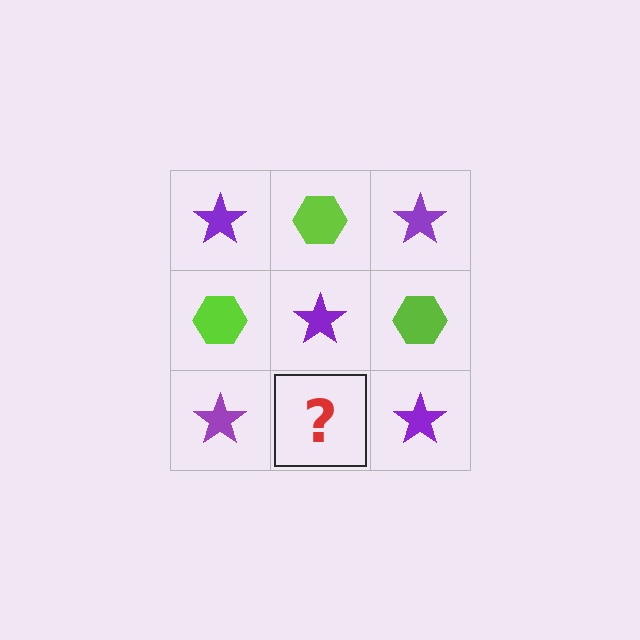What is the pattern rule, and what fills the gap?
The rule is that it alternates purple star and lime hexagon in a checkerboard pattern. The gap should be filled with a lime hexagon.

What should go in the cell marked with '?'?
The missing cell should contain a lime hexagon.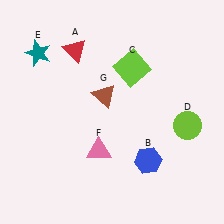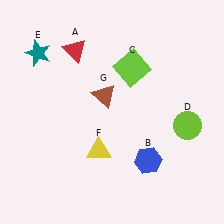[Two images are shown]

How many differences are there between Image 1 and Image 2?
There is 1 difference between the two images.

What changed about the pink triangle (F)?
In Image 1, F is pink. In Image 2, it changed to yellow.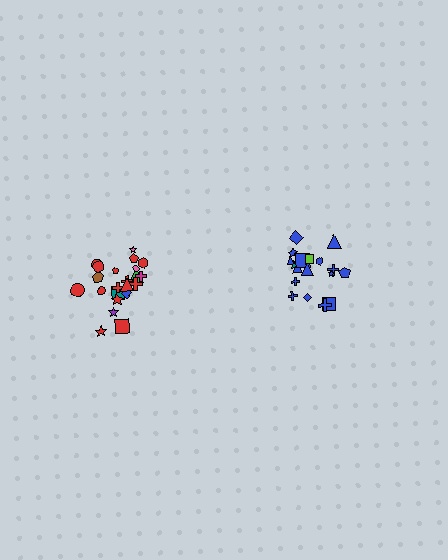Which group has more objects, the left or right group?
The left group.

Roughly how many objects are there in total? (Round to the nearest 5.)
Roughly 40 objects in total.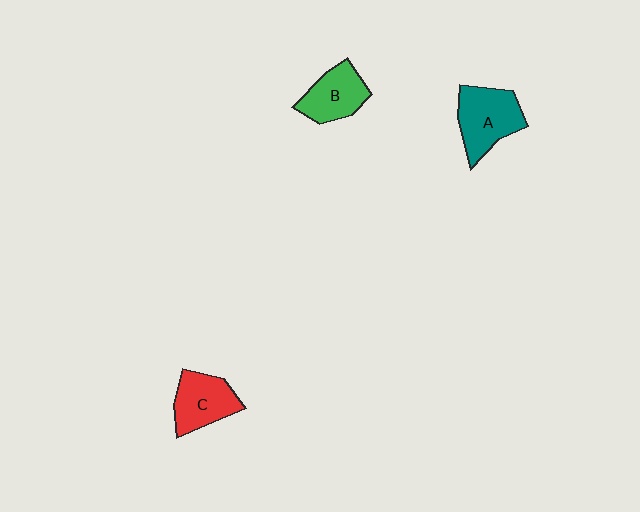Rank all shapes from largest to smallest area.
From largest to smallest: A (teal), C (red), B (green).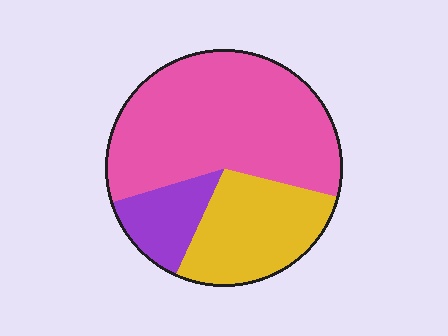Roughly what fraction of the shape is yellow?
Yellow covers 28% of the shape.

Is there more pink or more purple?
Pink.